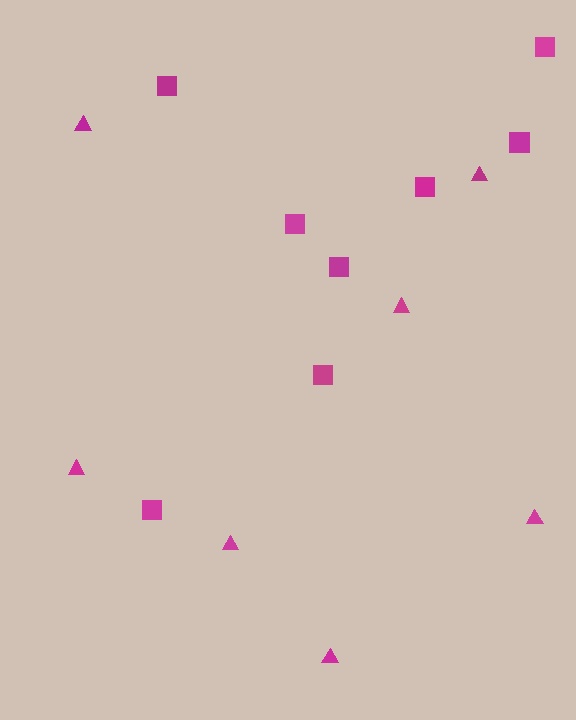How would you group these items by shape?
There are 2 groups: one group of triangles (7) and one group of squares (8).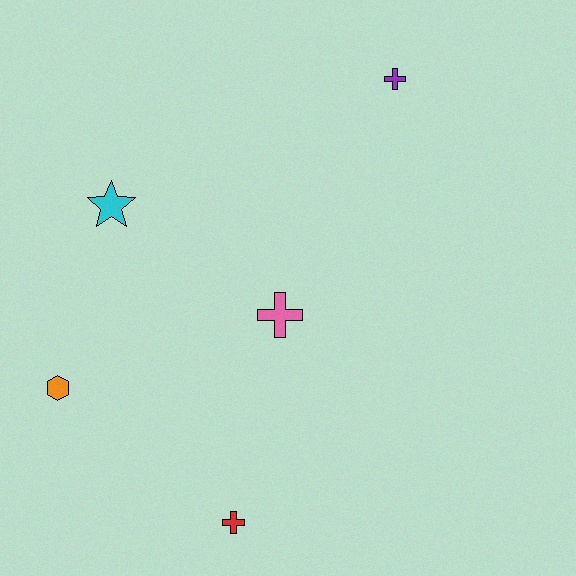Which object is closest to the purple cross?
The pink cross is closest to the purple cross.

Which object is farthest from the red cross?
The purple cross is farthest from the red cross.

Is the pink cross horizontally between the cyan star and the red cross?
No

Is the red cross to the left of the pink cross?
Yes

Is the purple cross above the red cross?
Yes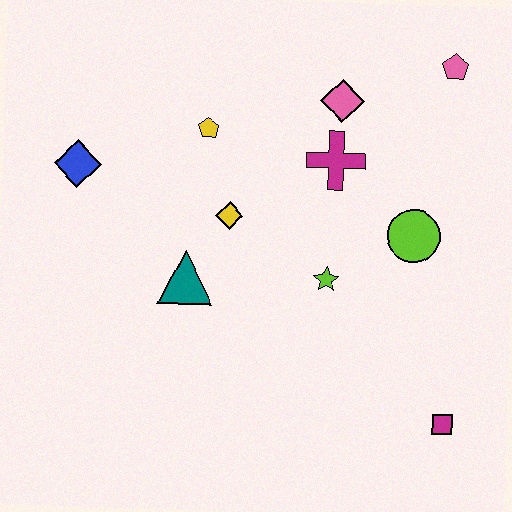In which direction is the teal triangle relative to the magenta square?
The teal triangle is to the left of the magenta square.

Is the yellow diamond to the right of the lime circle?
No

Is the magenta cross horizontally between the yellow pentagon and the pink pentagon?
Yes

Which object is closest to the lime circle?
The lime star is closest to the lime circle.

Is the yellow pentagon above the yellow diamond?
Yes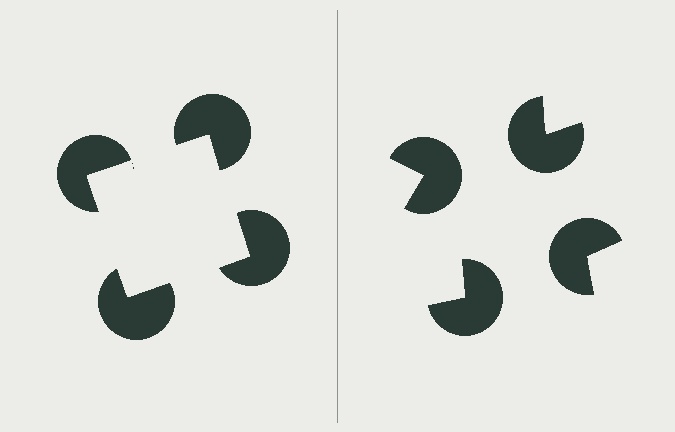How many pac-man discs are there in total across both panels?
8 — 4 on each side.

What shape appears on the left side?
An illusory square.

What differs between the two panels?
The pac-man discs are positioned identically on both sides; only the wedge orientations differ. On the left they align to a square; on the right they are misaligned.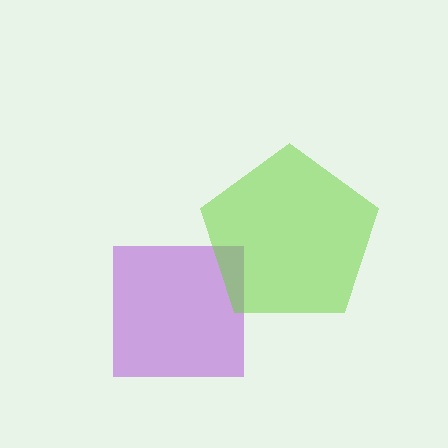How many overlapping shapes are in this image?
There are 2 overlapping shapes in the image.